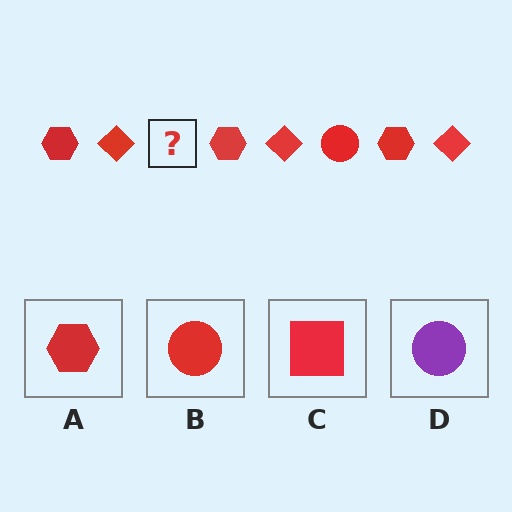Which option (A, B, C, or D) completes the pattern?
B.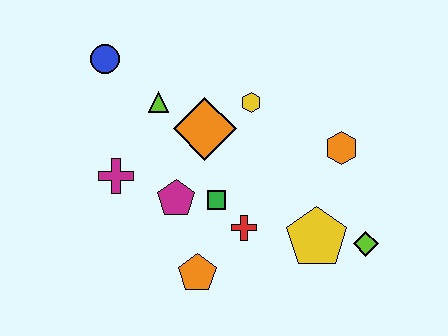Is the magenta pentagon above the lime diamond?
Yes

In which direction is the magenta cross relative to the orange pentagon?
The magenta cross is above the orange pentagon.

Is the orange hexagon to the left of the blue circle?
No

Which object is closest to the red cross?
The green square is closest to the red cross.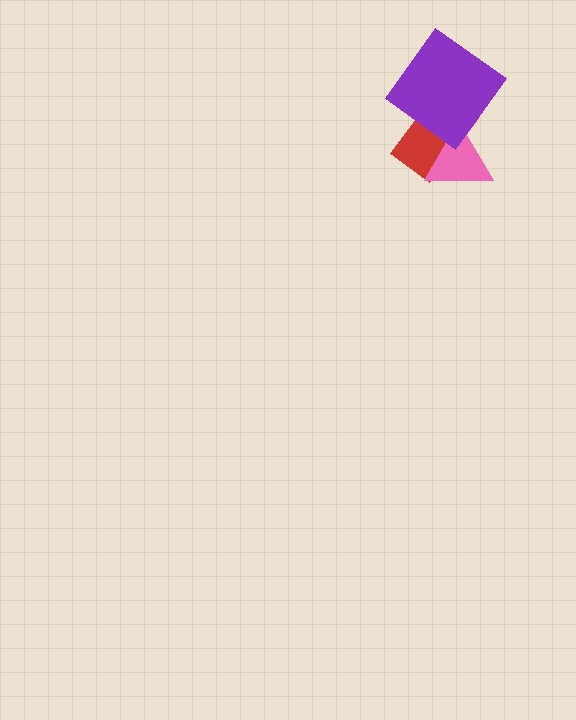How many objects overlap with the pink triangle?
2 objects overlap with the pink triangle.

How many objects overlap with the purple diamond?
2 objects overlap with the purple diamond.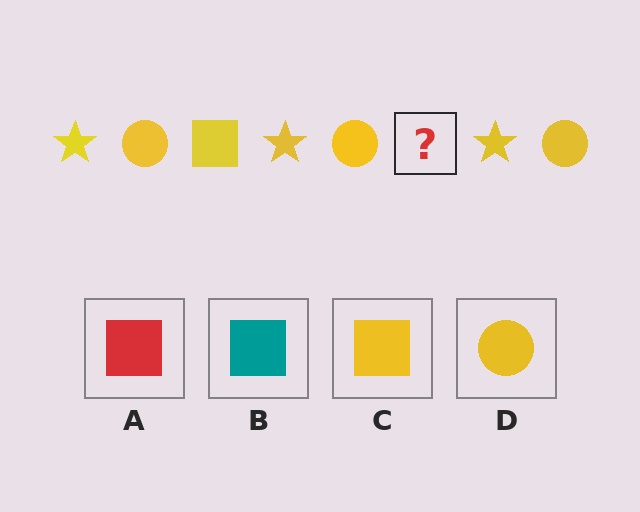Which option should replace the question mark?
Option C.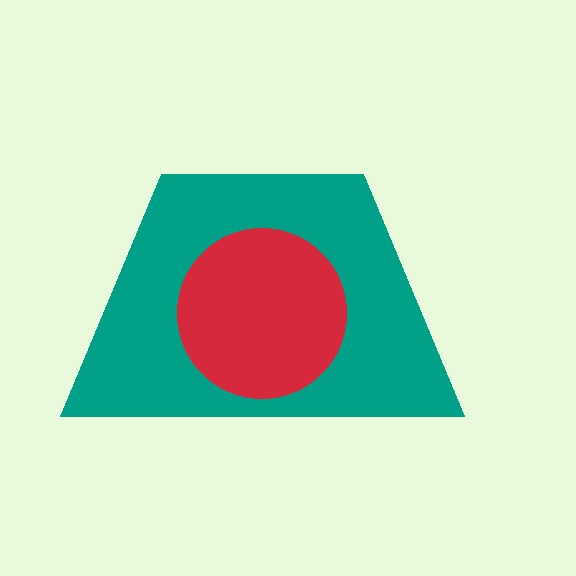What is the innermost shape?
The red circle.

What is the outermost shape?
The teal trapezoid.